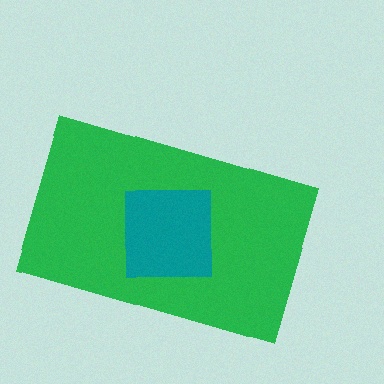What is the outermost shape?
The green rectangle.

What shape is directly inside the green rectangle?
The teal square.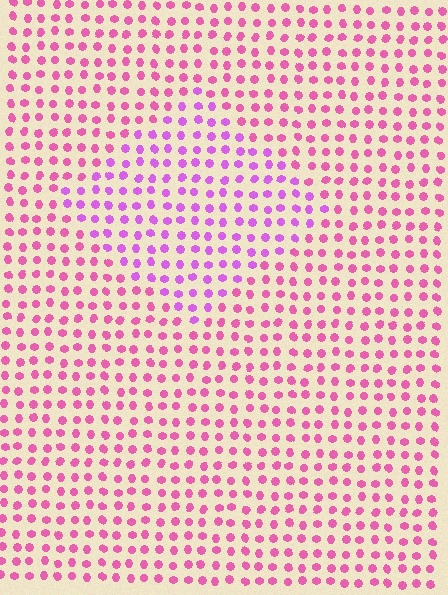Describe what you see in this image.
The image is filled with small pink elements in a uniform arrangement. A diamond-shaped region is visible where the elements are tinted to a slightly different hue, forming a subtle color boundary.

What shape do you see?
I see a diamond.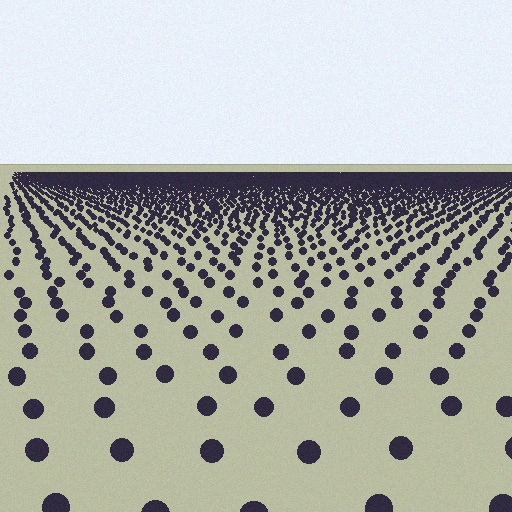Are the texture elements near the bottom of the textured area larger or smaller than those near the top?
Larger. Near the bottom, elements are closer to the viewer and appear at a bigger on-screen size.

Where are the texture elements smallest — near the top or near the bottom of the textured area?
Near the top.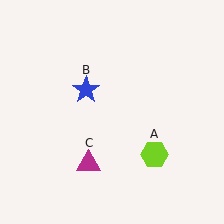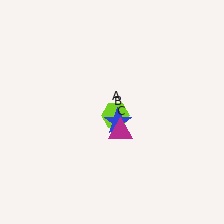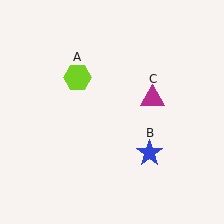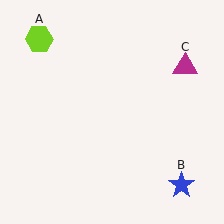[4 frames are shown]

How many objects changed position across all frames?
3 objects changed position: lime hexagon (object A), blue star (object B), magenta triangle (object C).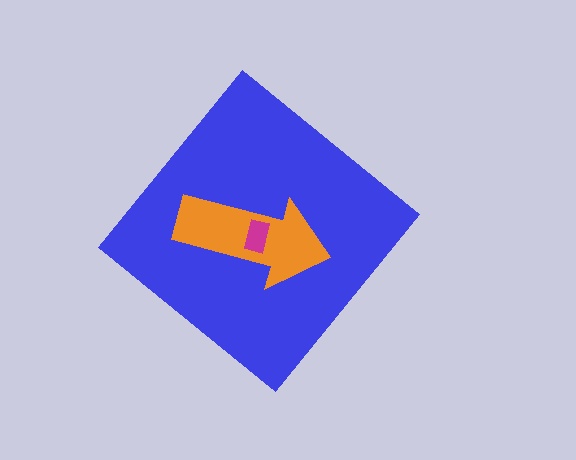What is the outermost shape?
The blue diamond.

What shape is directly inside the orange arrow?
The magenta rectangle.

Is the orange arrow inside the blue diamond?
Yes.